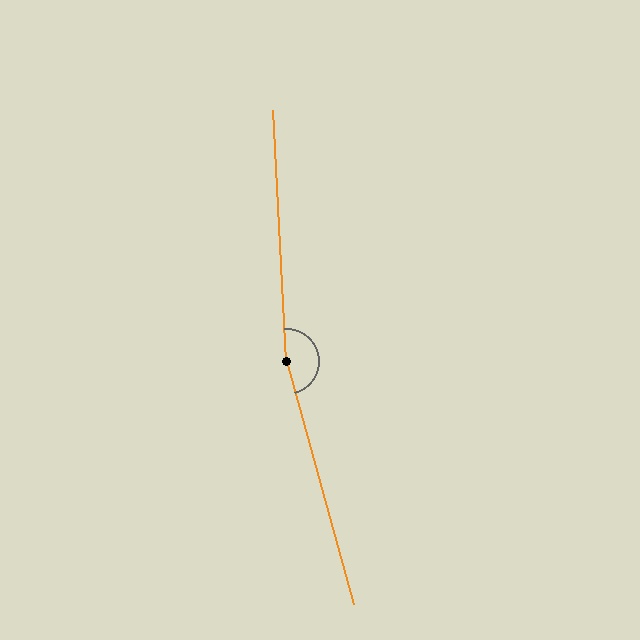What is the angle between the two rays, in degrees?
Approximately 168 degrees.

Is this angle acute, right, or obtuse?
It is obtuse.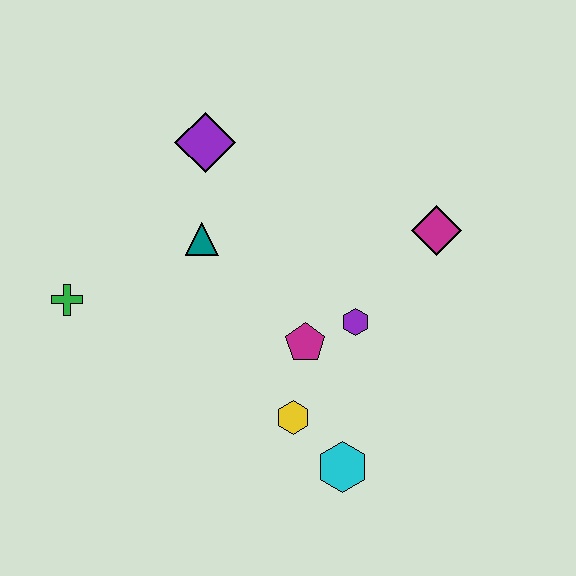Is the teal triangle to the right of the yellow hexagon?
No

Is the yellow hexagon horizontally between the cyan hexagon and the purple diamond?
Yes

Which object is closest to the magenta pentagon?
The purple hexagon is closest to the magenta pentagon.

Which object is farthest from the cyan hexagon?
The purple diamond is farthest from the cyan hexagon.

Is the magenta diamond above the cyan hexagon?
Yes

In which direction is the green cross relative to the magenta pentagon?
The green cross is to the left of the magenta pentagon.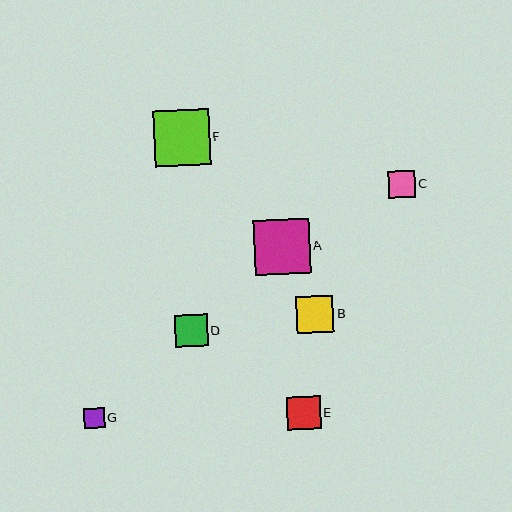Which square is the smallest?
Square G is the smallest with a size of approximately 20 pixels.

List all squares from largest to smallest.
From largest to smallest: F, A, B, E, D, C, G.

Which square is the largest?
Square F is the largest with a size of approximately 56 pixels.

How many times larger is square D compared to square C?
Square D is approximately 1.2 times the size of square C.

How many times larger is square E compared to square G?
Square E is approximately 1.6 times the size of square G.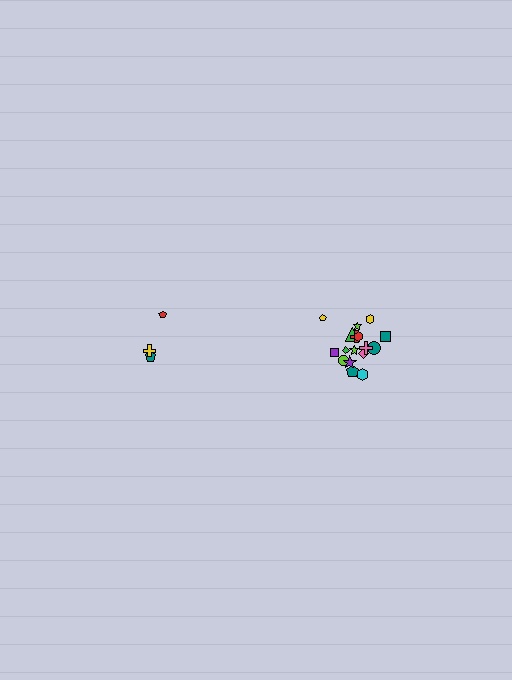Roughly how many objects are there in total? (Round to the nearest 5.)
Roughly 20 objects in total.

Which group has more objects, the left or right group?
The right group.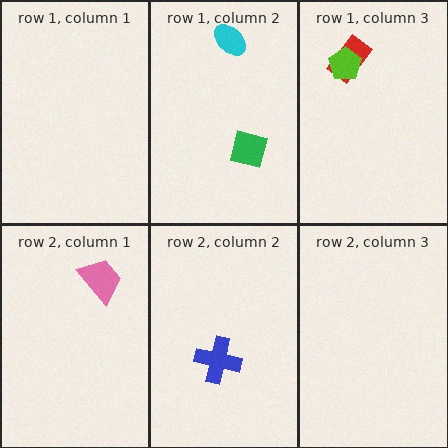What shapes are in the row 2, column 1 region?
The pink trapezoid.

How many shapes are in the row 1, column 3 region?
2.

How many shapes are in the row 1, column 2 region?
2.